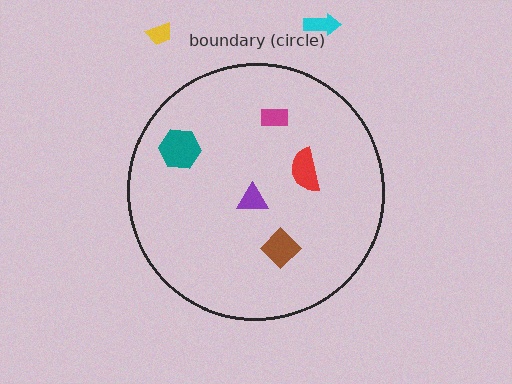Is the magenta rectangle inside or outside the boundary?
Inside.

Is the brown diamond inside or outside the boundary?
Inside.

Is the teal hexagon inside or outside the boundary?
Inside.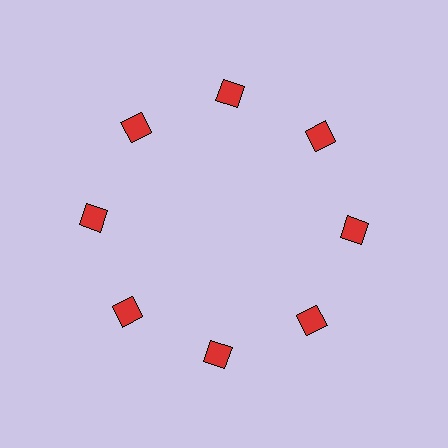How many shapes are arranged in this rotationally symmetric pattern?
There are 8 shapes, arranged in 8 groups of 1.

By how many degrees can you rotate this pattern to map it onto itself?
The pattern maps onto itself every 45 degrees of rotation.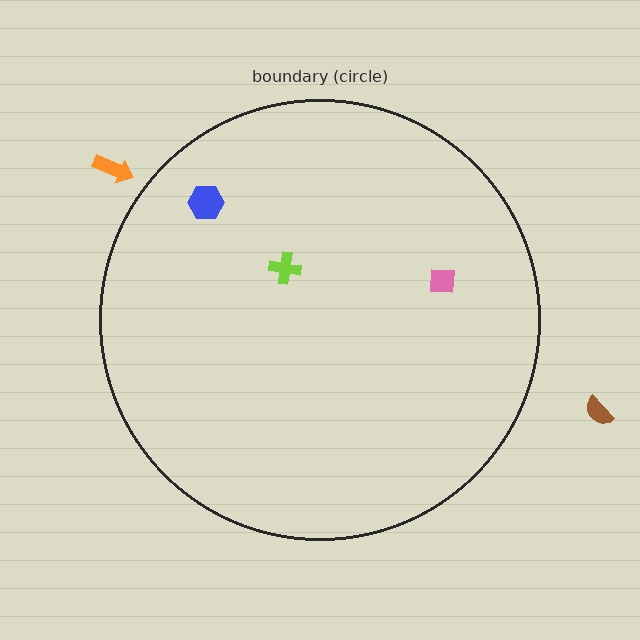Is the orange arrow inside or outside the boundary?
Outside.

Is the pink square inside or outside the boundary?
Inside.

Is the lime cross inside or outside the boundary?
Inside.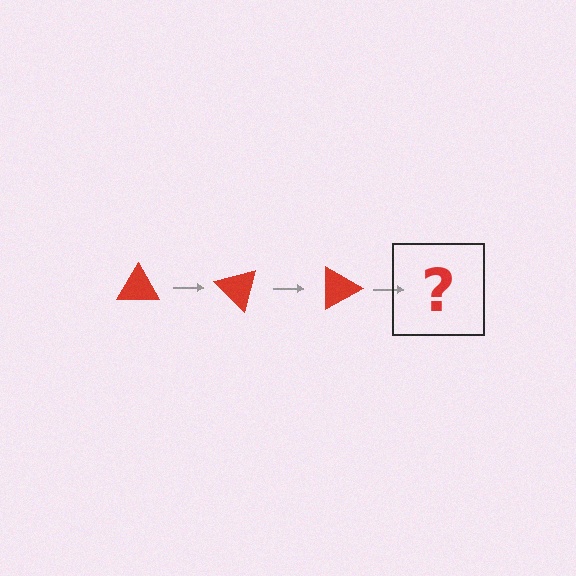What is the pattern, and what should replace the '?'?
The pattern is that the triangle rotates 45 degrees each step. The '?' should be a red triangle rotated 135 degrees.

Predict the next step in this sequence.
The next step is a red triangle rotated 135 degrees.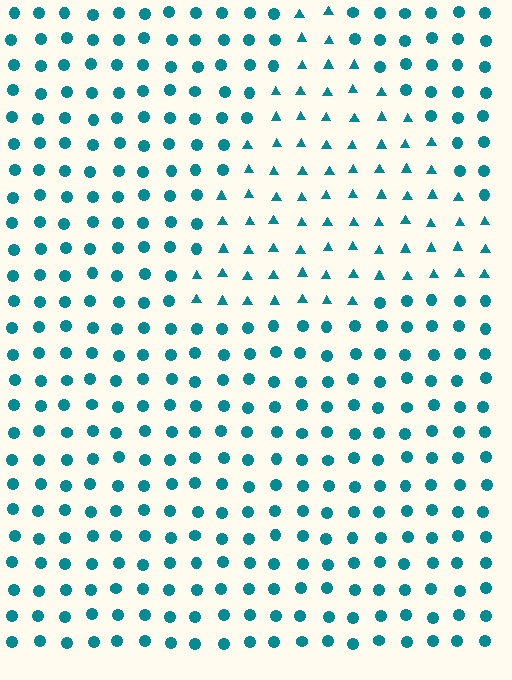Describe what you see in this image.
The image is filled with small teal elements arranged in a uniform grid. A triangle-shaped region contains triangles, while the surrounding area contains circles. The boundary is defined purely by the change in element shape.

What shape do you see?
I see a triangle.